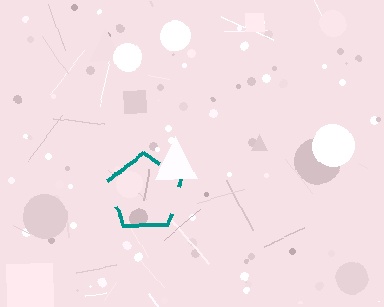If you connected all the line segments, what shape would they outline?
They would outline a pentagon.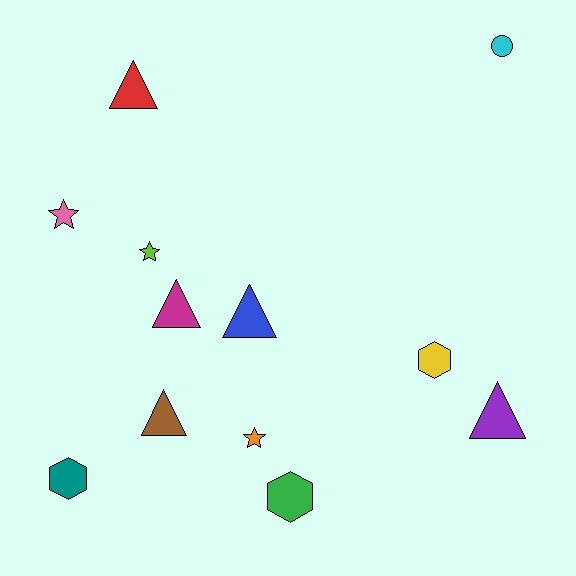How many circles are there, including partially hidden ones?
There is 1 circle.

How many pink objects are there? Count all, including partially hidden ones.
There is 1 pink object.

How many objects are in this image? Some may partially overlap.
There are 12 objects.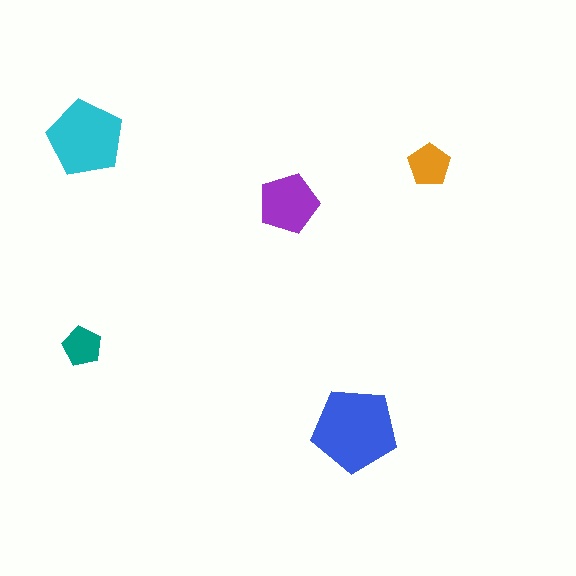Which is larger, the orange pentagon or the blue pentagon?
The blue one.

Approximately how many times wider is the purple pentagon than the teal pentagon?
About 1.5 times wider.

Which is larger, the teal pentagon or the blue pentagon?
The blue one.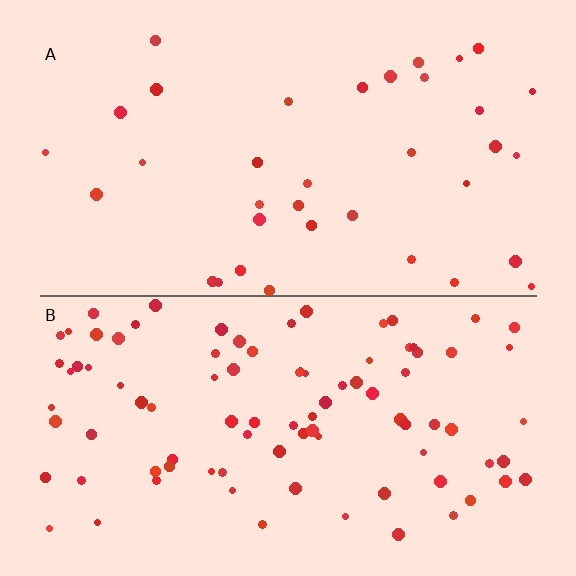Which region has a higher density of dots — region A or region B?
B (the bottom).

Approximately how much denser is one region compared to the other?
Approximately 2.6× — region B over region A.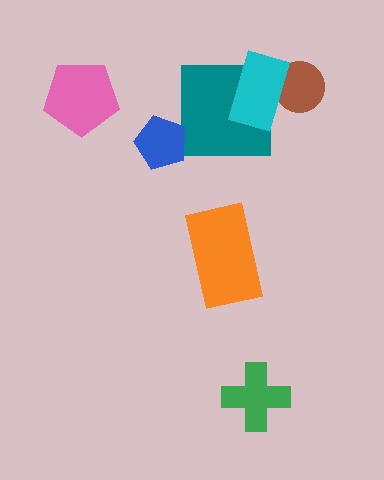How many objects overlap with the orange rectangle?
0 objects overlap with the orange rectangle.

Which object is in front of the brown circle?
The cyan rectangle is in front of the brown circle.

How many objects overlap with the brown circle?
1 object overlaps with the brown circle.